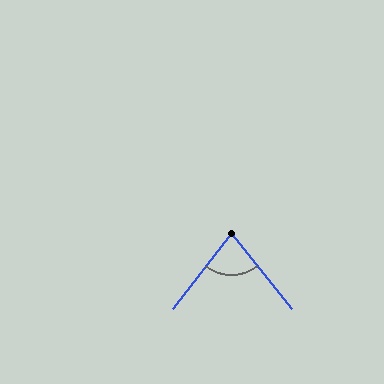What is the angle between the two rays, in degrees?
Approximately 76 degrees.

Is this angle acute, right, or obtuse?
It is acute.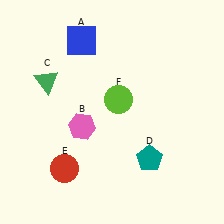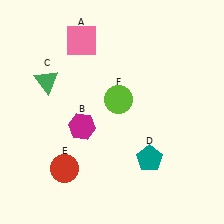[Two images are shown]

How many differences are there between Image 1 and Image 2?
There are 2 differences between the two images.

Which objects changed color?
A changed from blue to pink. B changed from pink to magenta.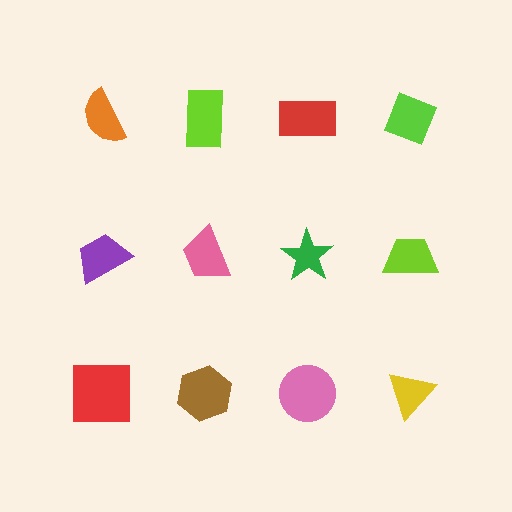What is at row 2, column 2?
A pink trapezoid.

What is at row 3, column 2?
A brown hexagon.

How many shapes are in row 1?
4 shapes.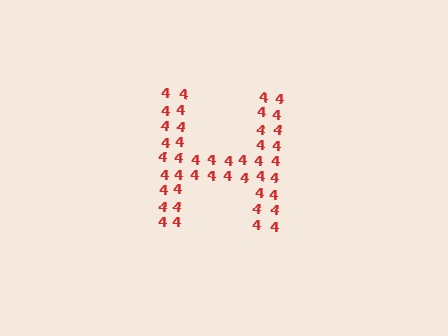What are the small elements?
The small elements are digit 4's.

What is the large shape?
The large shape is the letter H.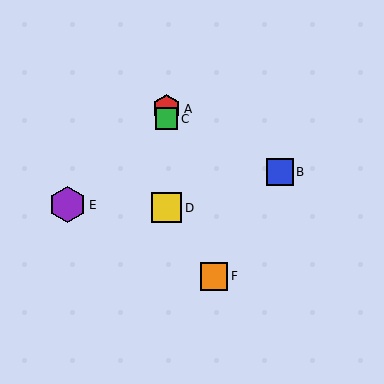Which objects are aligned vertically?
Objects A, C, D are aligned vertically.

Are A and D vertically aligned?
Yes, both are at x≈167.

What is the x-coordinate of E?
Object E is at x≈67.